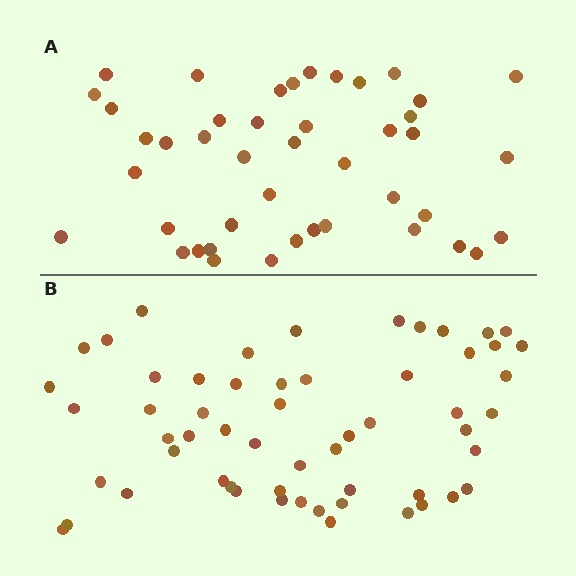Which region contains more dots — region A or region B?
Region B (the bottom region) has more dots.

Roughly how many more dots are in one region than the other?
Region B has approximately 15 more dots than region A.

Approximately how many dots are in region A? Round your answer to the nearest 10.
About 40 dots. (The exact count is 44, which rounds to 40.)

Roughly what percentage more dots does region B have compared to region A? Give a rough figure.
About 30% more.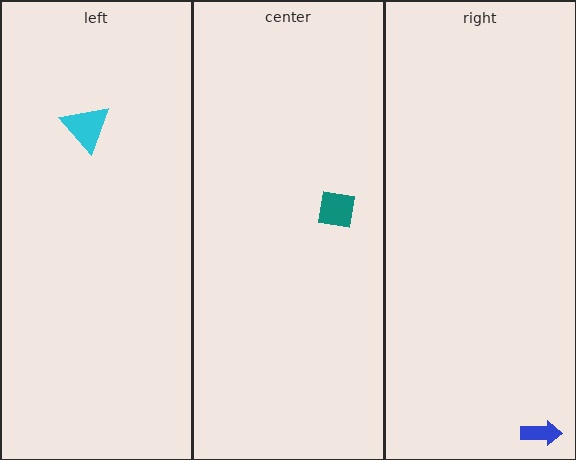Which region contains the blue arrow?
The right region.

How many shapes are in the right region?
1.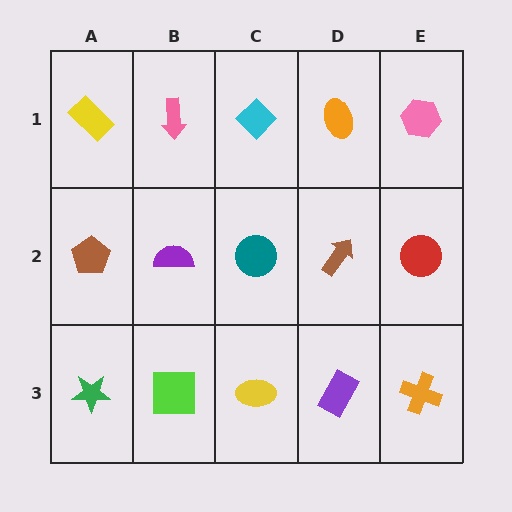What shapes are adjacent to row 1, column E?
A red circle (row 2, column E), an orange ellipse (row 1, column D).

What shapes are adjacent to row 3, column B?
A purple semicircle (row 2, column B), a green star (row 3, column A), a yellow ellipse (row 3, column C).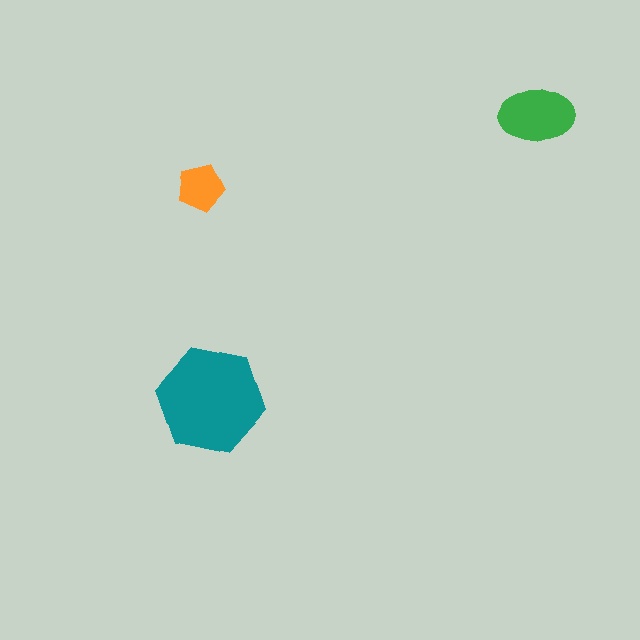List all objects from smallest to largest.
The orange pentagon, the green ellipse, the teal hexagon.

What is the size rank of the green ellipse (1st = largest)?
2nd.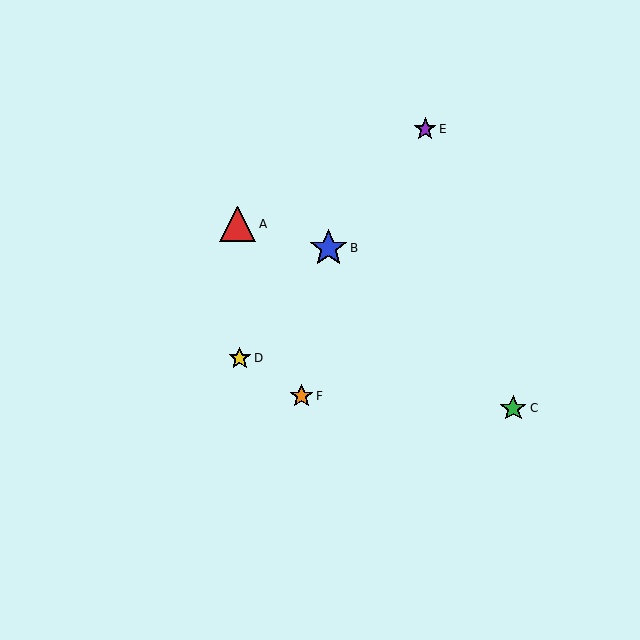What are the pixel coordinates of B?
Object B is at (329, 248).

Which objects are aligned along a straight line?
Objects B, D, E are aligned along a straight line.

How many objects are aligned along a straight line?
3 objects (B, D, E) are aligned along a straight line.